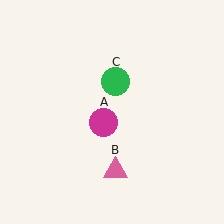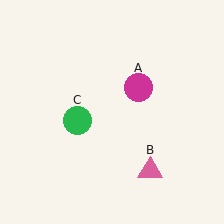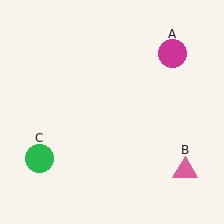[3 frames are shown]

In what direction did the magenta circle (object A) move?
The magenta circle (object A) moved up and to the right.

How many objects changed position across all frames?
3 objects changed position: magenta circle (object A), pink triangle (object B), green circle (object C).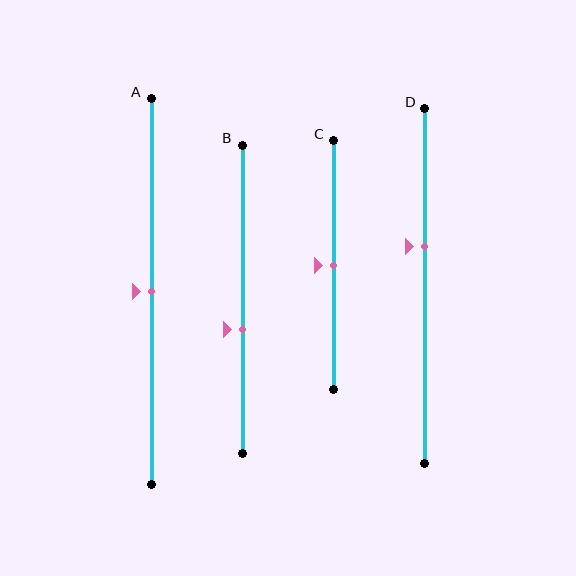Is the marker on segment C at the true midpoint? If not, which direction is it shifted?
Yes, the marker on segment C is at the true midpoint.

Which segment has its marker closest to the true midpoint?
Segment A has its marker closest to the true midpoint.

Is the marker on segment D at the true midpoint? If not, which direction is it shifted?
No, the marker on segment D is shifted upward by about 11% of the segment length.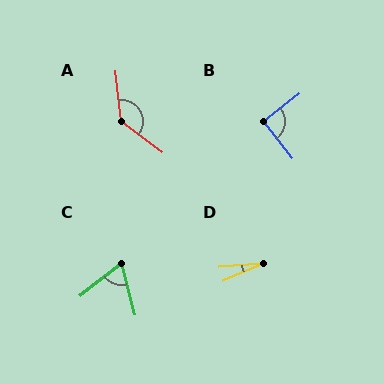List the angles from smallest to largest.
D (19°), C (67°), B (89°), A (133°).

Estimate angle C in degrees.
Approximately 67 degrees.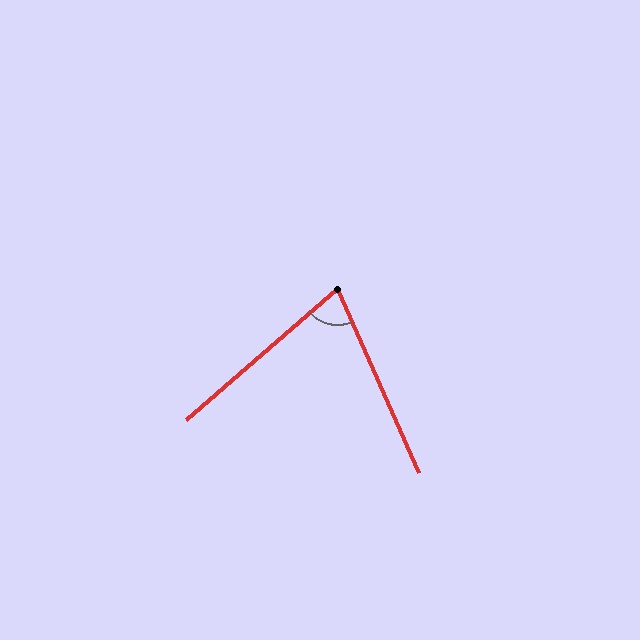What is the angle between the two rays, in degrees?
Approximately 73 degrees.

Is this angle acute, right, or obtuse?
It is acute.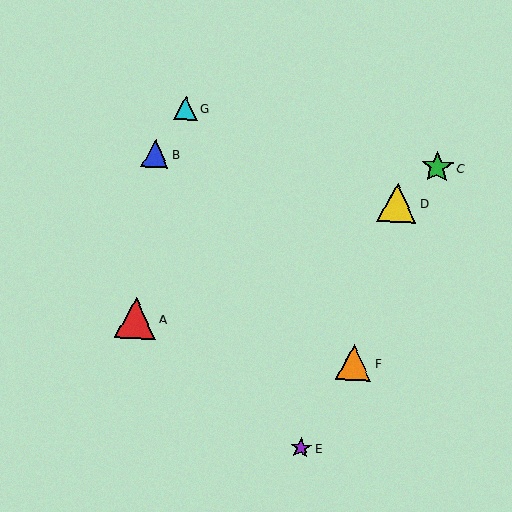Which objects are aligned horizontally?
Objects B, C are aligned horizontally.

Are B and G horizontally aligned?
No, B is at y≈154 and G is at y≈108.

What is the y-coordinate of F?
Object F is at y≈363.